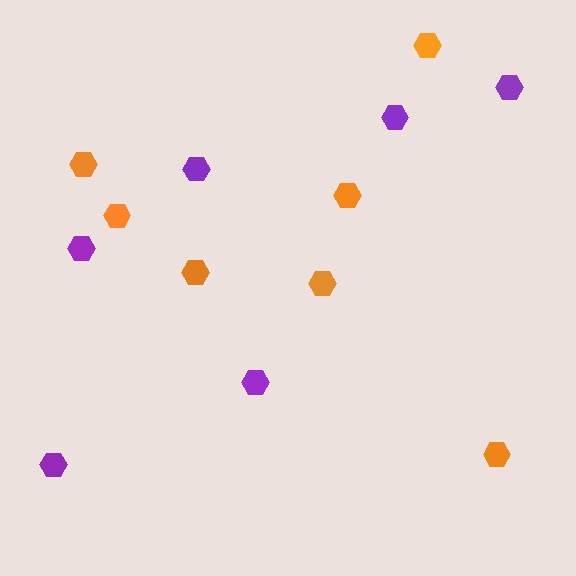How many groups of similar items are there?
There are 2 groups: one group of purple hexagons (6) and one group of orange hexagons (7).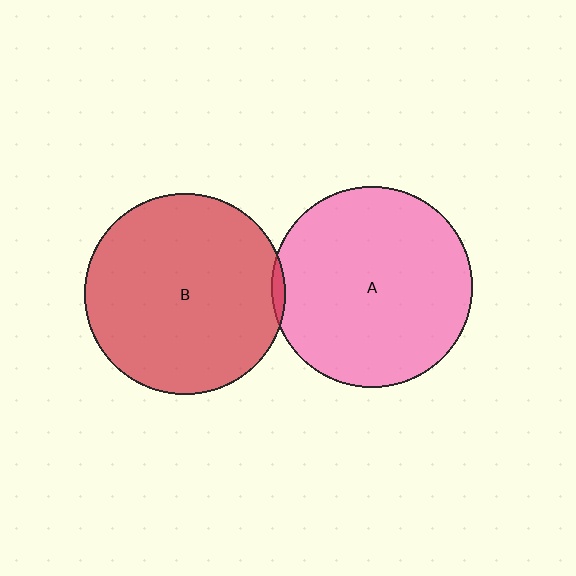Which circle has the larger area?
Circle B (red).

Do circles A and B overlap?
Yes.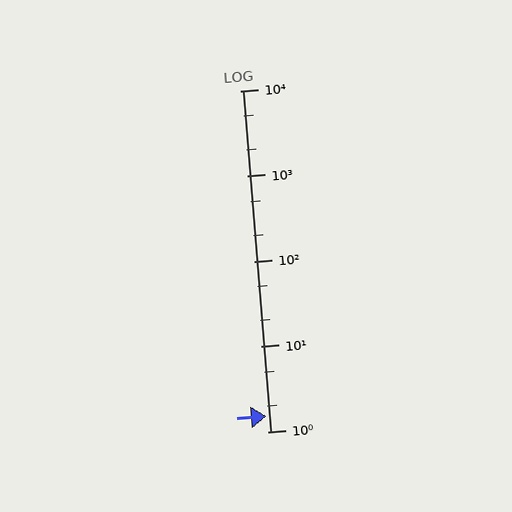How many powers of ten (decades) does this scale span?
The scale spans 4 decades, from 1 to 10000.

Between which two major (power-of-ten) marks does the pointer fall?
The pointer is between 1 and 10.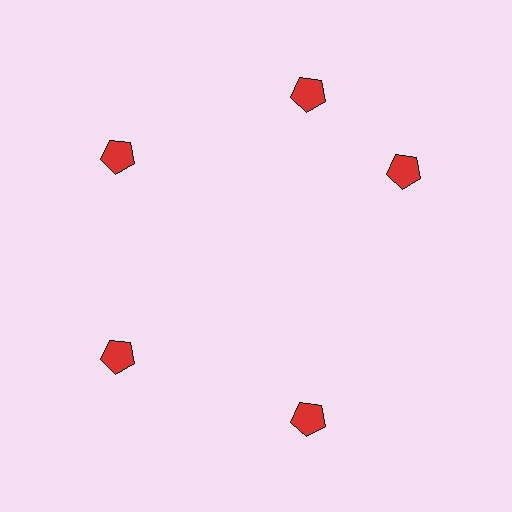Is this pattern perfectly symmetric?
No. The 5 red pentagons are arranged in a ring, but one element near the 3 o'clock position is rotated out of alignment along the ring, breaking the 5-fold rotational symmetry.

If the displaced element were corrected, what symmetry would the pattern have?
It would have 5-fold rotational symmetry — the pattern would map onto itself every 72 degrees.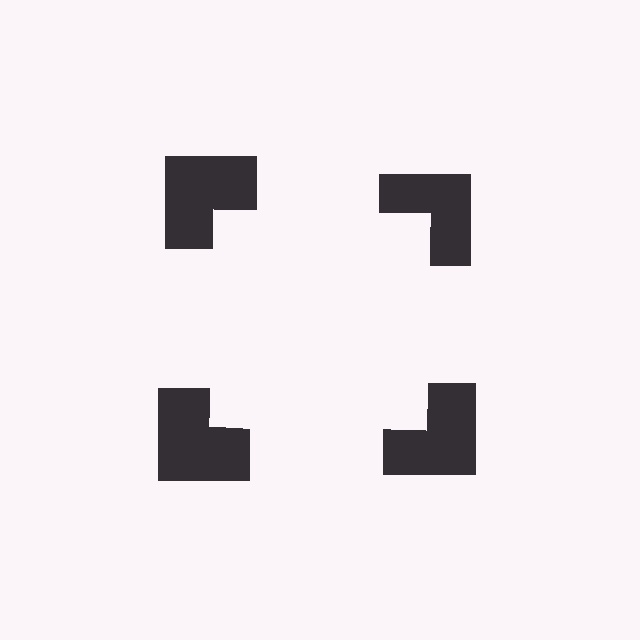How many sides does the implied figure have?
4 sides.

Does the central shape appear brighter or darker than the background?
It typically appears slightly brighter than the background, even though no actual brightness change is drawn.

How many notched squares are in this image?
There are 4 — one at each vertex of the illusory square.